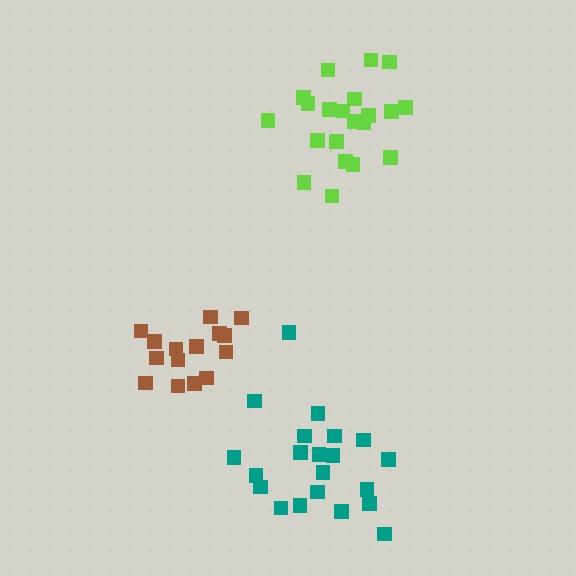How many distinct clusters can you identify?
There are 3 distinct clusters.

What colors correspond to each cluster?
The clusters are colored: teal, lime, brown.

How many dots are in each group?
Group 1: 21 dots, Group 2: 21 dots, Group 3: 15 dots (57 total).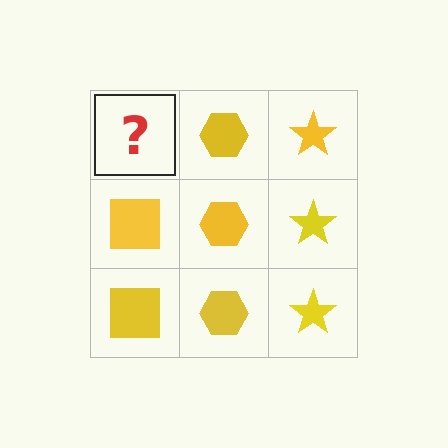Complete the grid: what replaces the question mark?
The question mark should be replaced with a yellow square.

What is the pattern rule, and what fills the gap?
The rule is that each column has a consistent shape. The gap should be filled with a yellow square.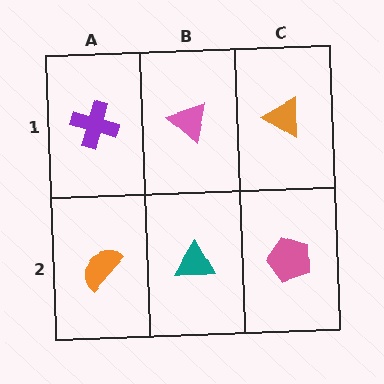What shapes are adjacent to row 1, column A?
An orange semicircle (row 2, column A), a pink triangle (row 1, column B).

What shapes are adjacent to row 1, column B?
A teal triangle (row 2, column B), a purple cross (row 1, column A), an orange triangle (row 1, column C).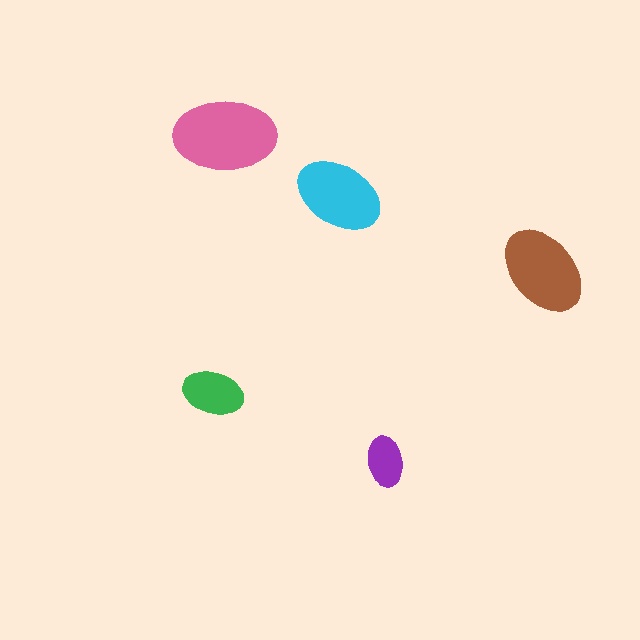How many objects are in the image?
There are 5 objects in the image.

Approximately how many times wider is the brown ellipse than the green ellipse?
About 1.5 times wider.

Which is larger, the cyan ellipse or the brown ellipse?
The brown one.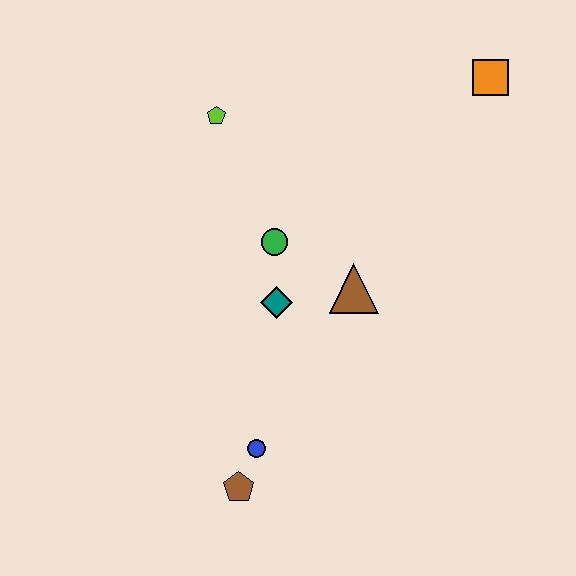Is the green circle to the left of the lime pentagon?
No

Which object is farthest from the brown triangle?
The orange square is farthest from the brown triangle.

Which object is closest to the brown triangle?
The teal diamond is closest to the brown triangle.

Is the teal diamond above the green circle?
No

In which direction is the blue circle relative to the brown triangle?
The blue circle is below the brown triangle.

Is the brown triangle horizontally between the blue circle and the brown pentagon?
No